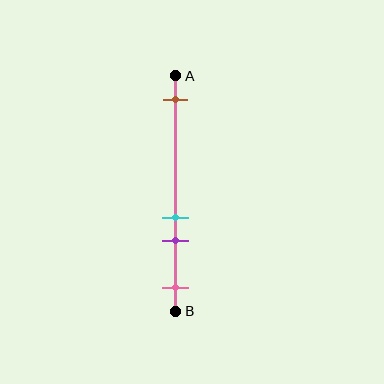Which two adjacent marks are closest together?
The cyan and purple marks are the closest adjacent pair.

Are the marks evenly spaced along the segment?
No, the marks are not evenly spaced.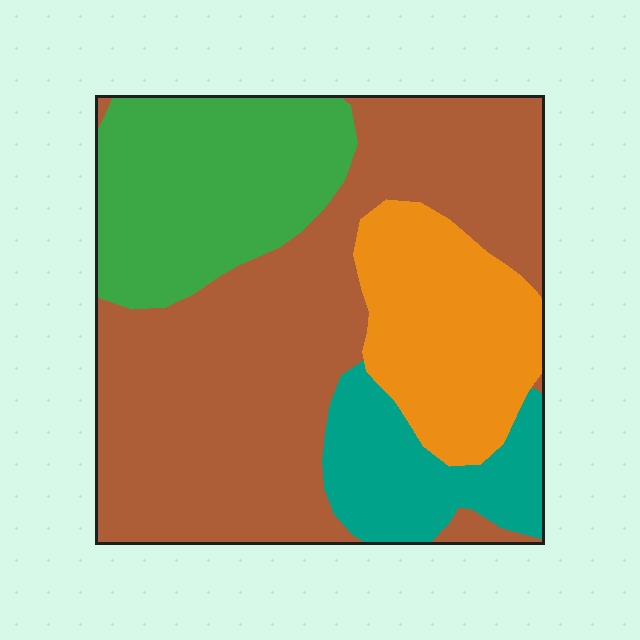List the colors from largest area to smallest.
From largest to smallest: brown, green, orange, teal.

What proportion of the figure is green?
Green covers roughly 20% of the figure.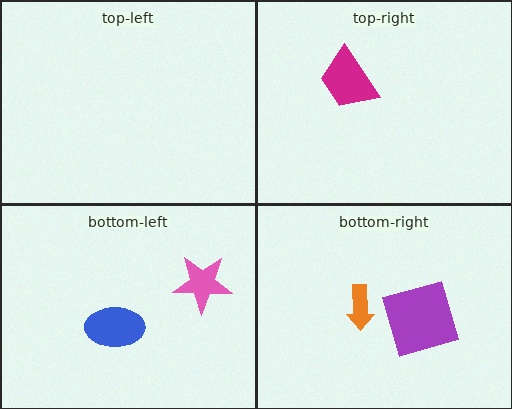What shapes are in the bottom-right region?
The purple square, the orange arrow.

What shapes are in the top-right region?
The magenta trapezoid.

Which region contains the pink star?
The bottom-left region.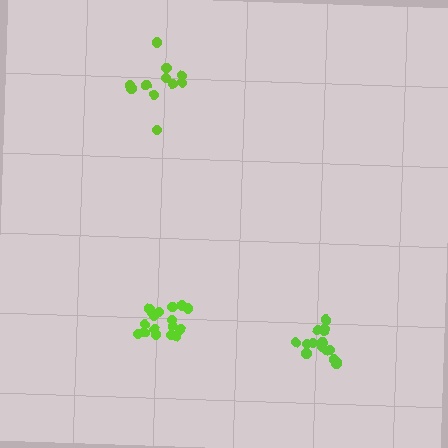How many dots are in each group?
Group 1: 14 dots, Group 2: 12 dots, Group 3: 17 dots (43 total).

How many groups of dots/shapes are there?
There are 3 groups.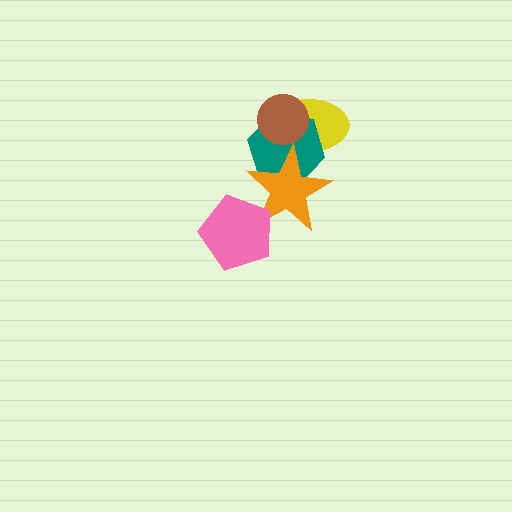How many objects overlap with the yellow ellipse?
3 objects overlap with the yellow ellipse.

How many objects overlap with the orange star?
3 objects overlap with the orange star.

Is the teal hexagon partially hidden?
Yes, it is partially covered by another shape.